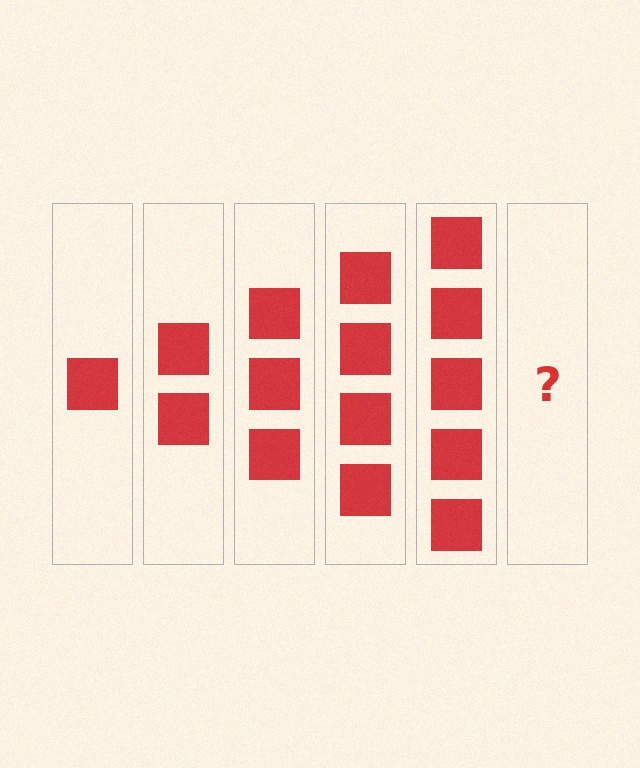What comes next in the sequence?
The next element should be 6 squares.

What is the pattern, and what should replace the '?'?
The pattern is that each step adds one more square. The '?' should be 6 squares.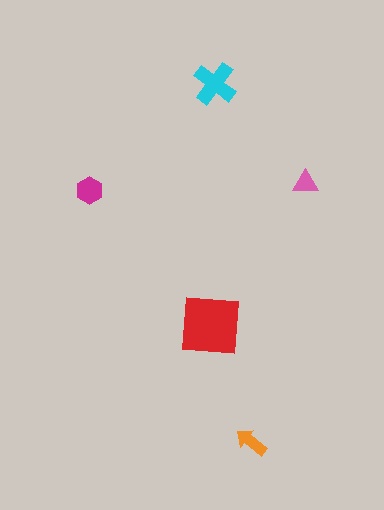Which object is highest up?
The cyan cross is topmost.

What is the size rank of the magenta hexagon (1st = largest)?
3rd.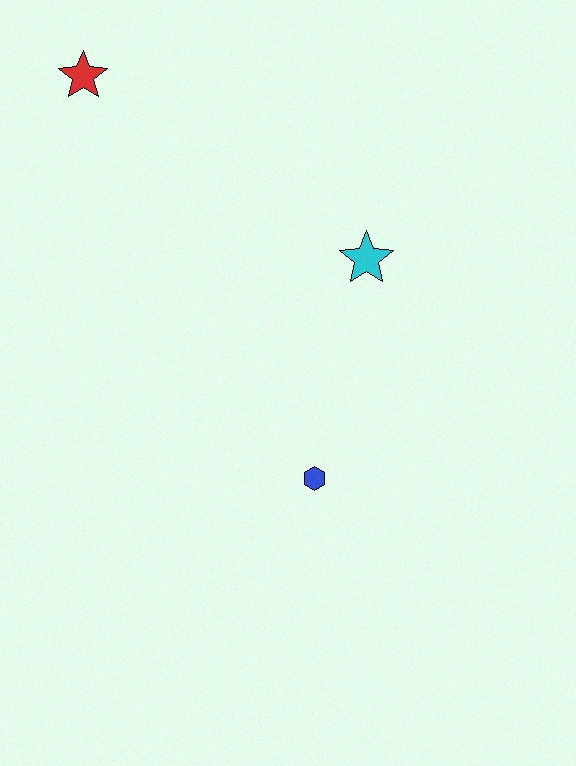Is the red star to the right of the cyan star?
No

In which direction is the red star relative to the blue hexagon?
The red star is above the blue hexagon.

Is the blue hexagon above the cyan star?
No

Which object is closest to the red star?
The cyan star is closest to the red star.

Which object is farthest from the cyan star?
The red star is farthest from the cyan star.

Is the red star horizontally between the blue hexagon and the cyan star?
No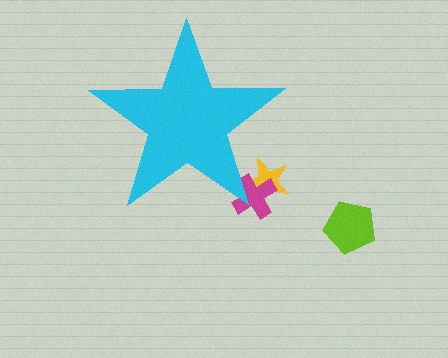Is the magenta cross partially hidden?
Yes, the magenta cross is partially hidden behind the cyan star.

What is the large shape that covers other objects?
A cyan star.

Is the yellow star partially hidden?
Yes, the yellow star is partially hidden behind the cyan star.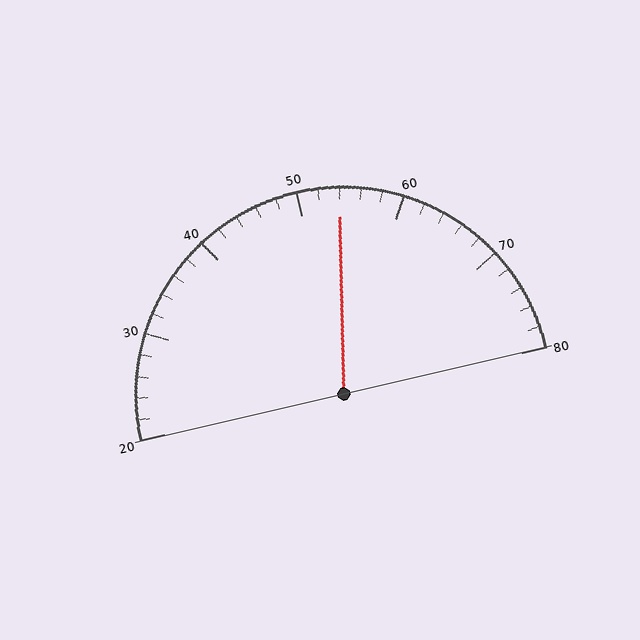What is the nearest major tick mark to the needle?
The nearest major tick mark is 50.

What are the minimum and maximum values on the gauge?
The gauge ranges from 20 to 80.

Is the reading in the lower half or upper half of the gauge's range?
The reading is in the upper half of the range (20 to 80).